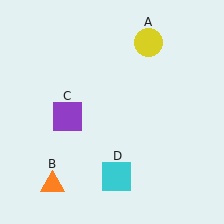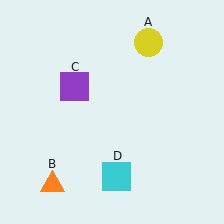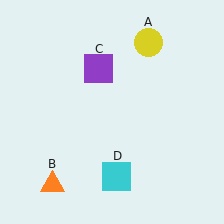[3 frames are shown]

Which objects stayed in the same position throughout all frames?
Yellow circle (object A) and orange triangle (object B) and cyan square (object D) remained stationary.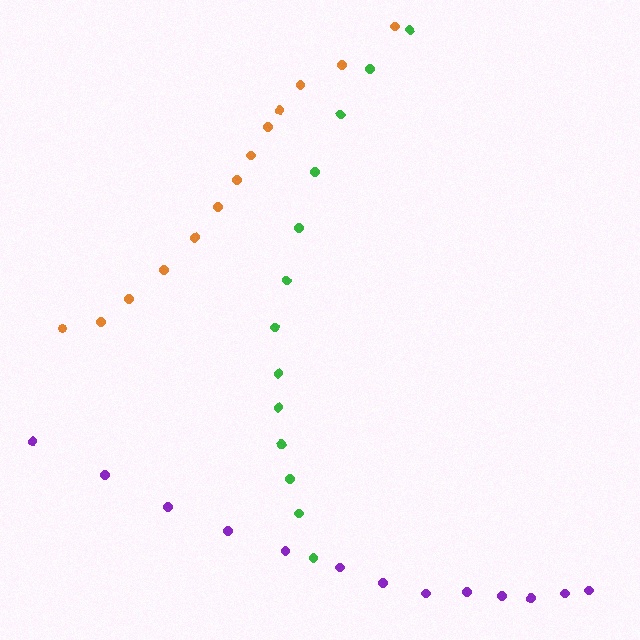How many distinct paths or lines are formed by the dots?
There are 3 distinct paths.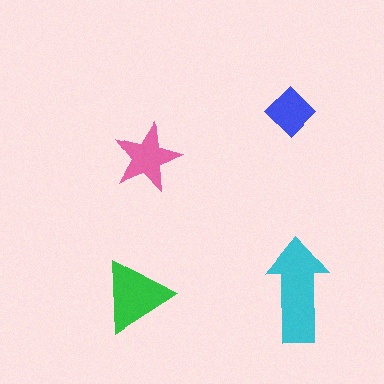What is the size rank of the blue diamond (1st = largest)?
4th.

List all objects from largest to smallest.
The cyan arrow, the green triangle, the pink star, the blue diamond.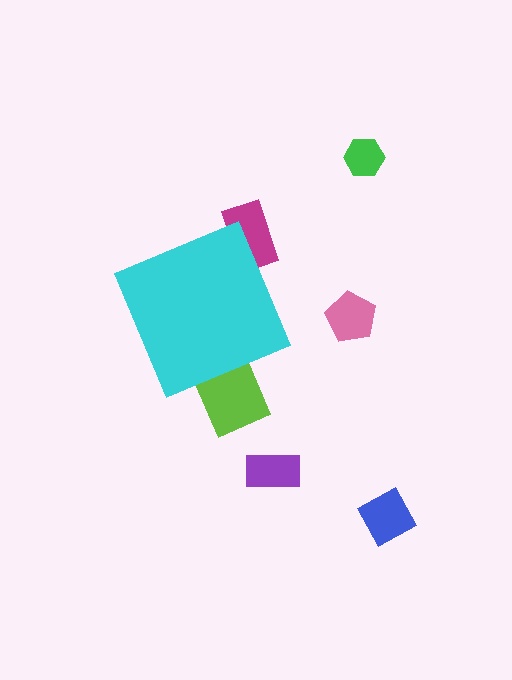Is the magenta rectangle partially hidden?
Yes, the magenta rectangle is partially hidden behind the cyan diamond.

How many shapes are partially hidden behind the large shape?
2 shapes are partially hidden.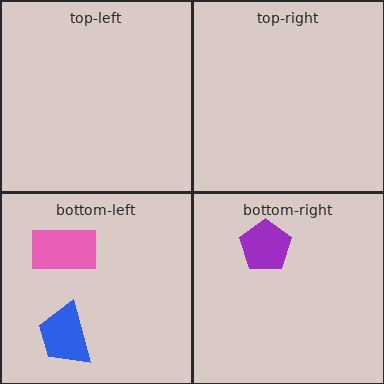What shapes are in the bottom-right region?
The purple pentagon.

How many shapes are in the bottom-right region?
1.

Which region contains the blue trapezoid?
The bottom-left region.